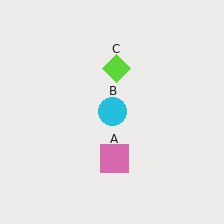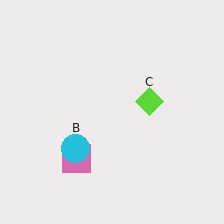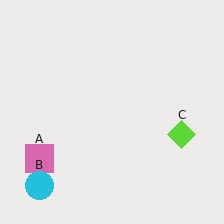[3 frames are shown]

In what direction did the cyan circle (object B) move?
The cyan circle (object B) moved down and to the left.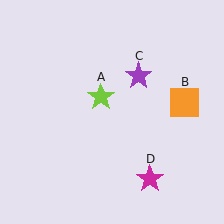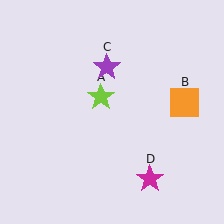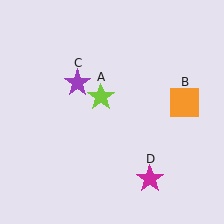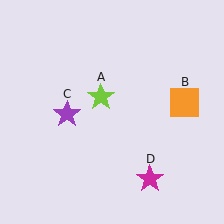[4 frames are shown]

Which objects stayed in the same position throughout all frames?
Lime star (object A) and orange square (object B) and magenta star (object D) remained stationary.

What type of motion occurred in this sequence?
The purple star (object C) rotated counterclockwise around the center of the scene.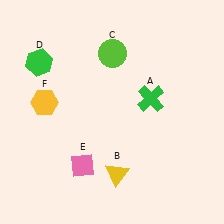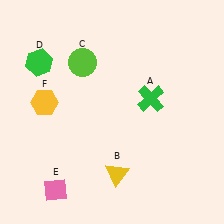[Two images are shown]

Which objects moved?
The objects that moved are: the lime circle (C), the pink diamond (E).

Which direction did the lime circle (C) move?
The lime circle (C) moved left.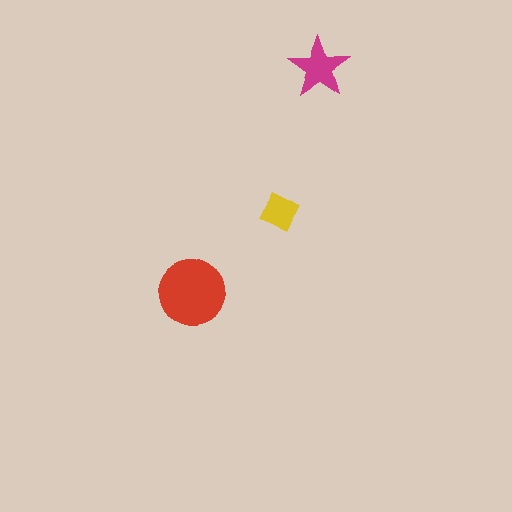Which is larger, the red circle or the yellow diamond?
The red circle.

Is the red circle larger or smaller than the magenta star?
Larger.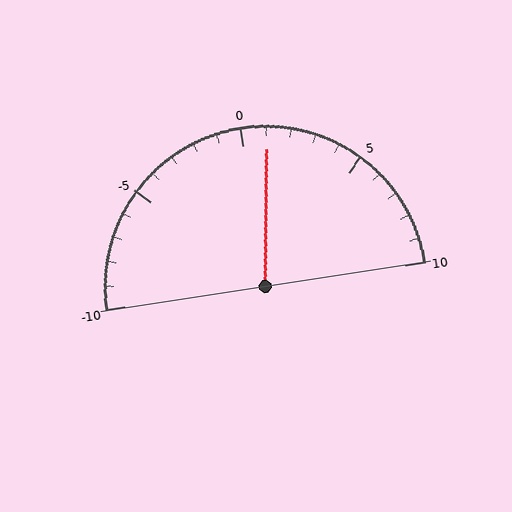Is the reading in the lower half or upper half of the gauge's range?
The reading is in the upper half of the range (-10 to 10).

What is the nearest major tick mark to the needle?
The nearest major tick mark is 0.